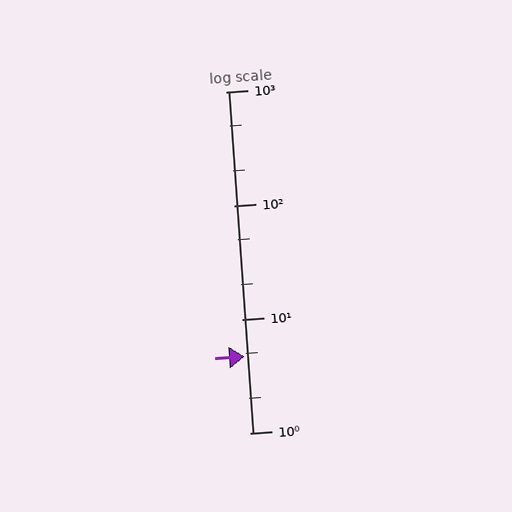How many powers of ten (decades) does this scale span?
The scale spans 3 decades, from 1 to 1000.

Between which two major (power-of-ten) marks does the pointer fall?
The pointer is between 1 and 10.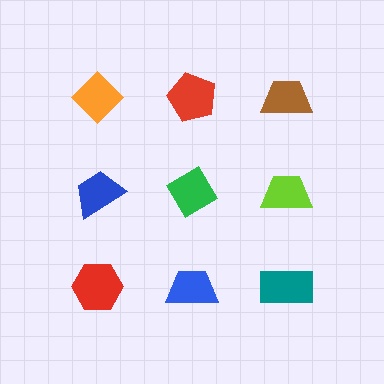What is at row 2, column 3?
A lime trapezoid.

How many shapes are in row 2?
3 shapes.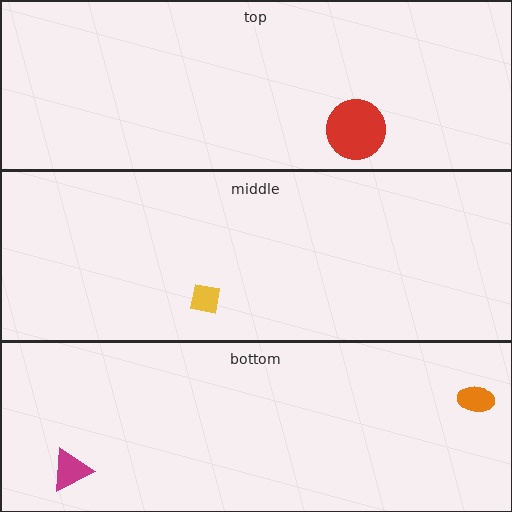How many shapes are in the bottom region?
2.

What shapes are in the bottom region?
The magenta triangle, the orange ellipse.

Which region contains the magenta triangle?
The bottom region.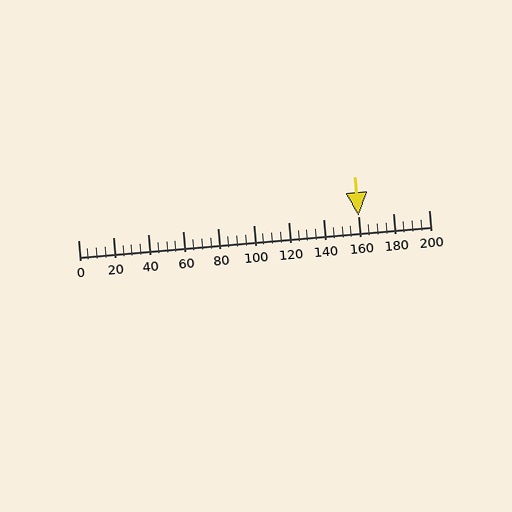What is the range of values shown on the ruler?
The ruler shows values from 0 to 200.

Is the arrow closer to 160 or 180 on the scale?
The arrow is closer to 160.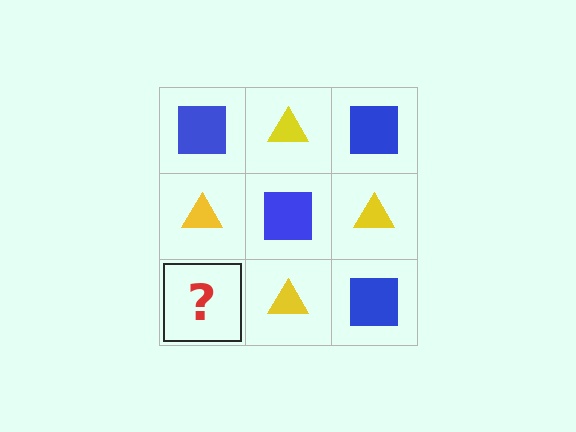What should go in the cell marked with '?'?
The missing cell should contain a blue square.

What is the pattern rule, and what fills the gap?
The rule is that it alternates blue square and yellow triangle in a checkerboard pattern. The gap should be filled with a blue square.